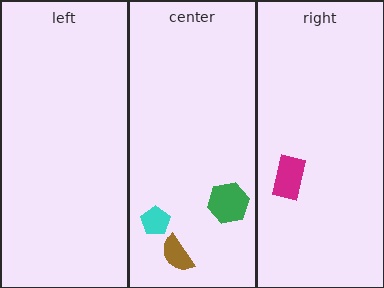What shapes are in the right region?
The magenta rectangle.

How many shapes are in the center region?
3.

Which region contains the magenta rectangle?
The right region.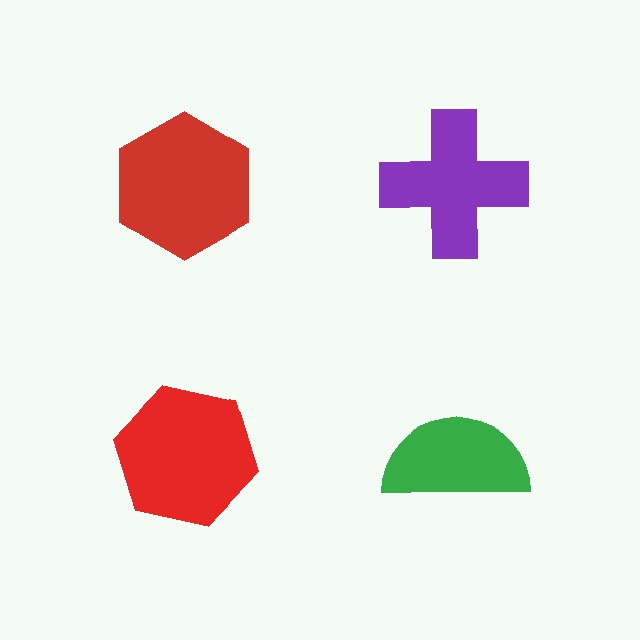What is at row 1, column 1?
A red hexagon.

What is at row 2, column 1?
A red hexagon.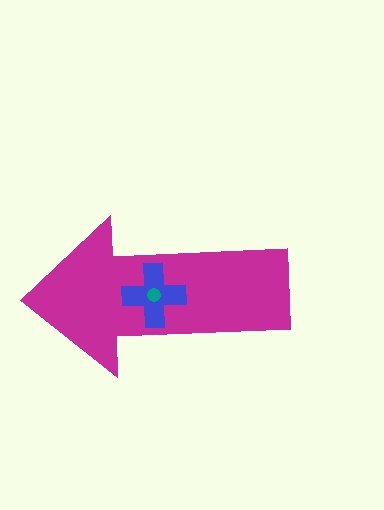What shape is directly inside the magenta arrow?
The blue cross.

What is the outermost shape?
The magenta arrow.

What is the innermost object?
The teal circle.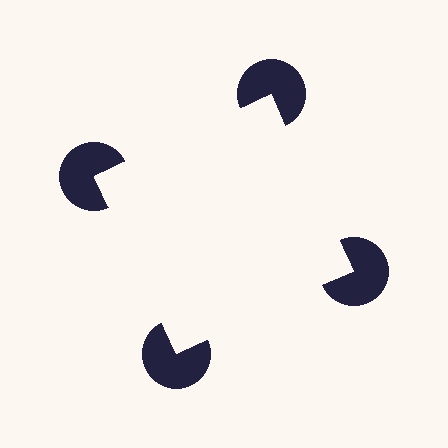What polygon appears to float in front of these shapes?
An illusory square — its edges are inferred from the aligned wedge cuts in the pac-man discs, not physically drawn.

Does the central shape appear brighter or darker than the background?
It typically appears slightly brighter than the background, even though no actual brightness change is drawn.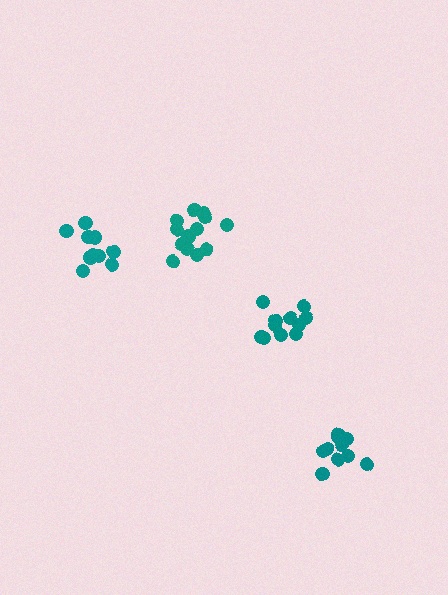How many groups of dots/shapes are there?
There are 4 groups.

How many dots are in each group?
Group 1: 10 dots, Group 2: 14 dots, Group 3: 11 dots, Group 4: 10 dots (45 total).